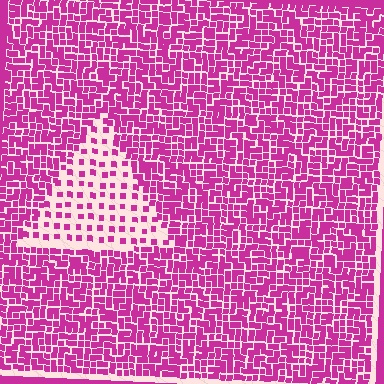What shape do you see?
I see a triangle.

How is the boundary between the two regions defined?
The boundary is defined by a change in element density (approximately 2.7x ratio). All elements are the same color, size, and shape.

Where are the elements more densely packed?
The elements are more densely packed outside the triangle boundary.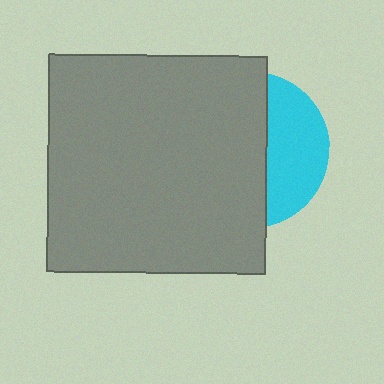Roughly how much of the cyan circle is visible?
A small part of it is visible (roughly 37%).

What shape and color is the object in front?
The object in front is a gray square.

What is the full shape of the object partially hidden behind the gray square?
The partially hidden object is a cyan circle.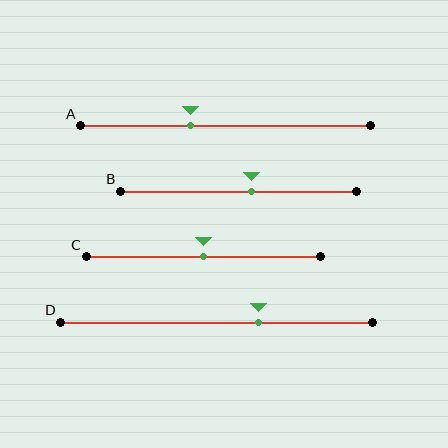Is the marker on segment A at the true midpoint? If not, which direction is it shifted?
No, the marker on segment A is shifted to the left by about 12% of the segment length.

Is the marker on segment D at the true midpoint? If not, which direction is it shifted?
No, the marker on segment D is shifted to the right by about 14% of the segment length.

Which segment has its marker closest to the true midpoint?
Segment C has its marker closest to the true midpoint.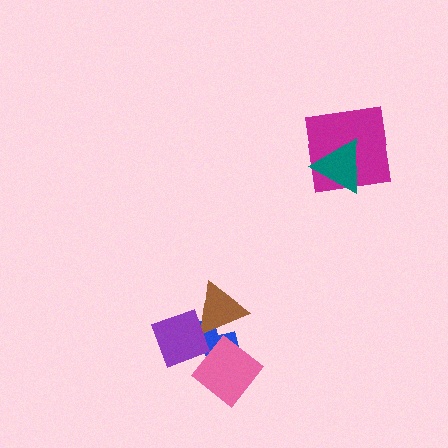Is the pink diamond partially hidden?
Yes, it is partially covered by another shape.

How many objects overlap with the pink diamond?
2 objects overlap with the pink diamond.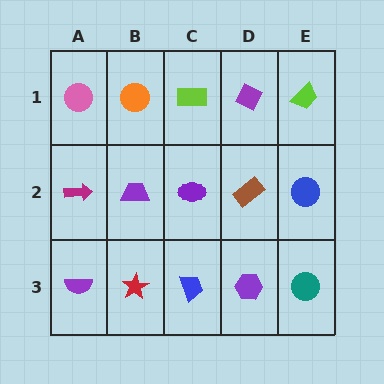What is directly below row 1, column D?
A brown rectangle.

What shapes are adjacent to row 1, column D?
A brown rectangle (row 2, column D), a lime rectangle (row 1, column C), a lime trapezoid (row 1, column E).